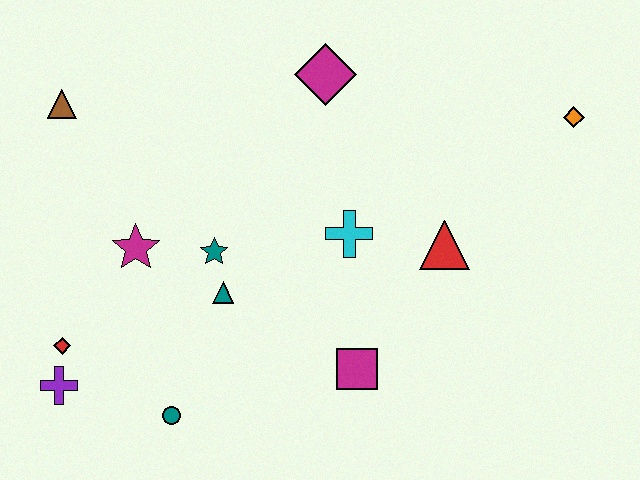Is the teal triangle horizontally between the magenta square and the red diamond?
Yes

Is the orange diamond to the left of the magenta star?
No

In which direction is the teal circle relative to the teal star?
The teal circle is below the teal star.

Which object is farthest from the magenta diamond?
The purple cross is farthest from the magenta diamond.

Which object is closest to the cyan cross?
The red triangle is closest to the cyan cross.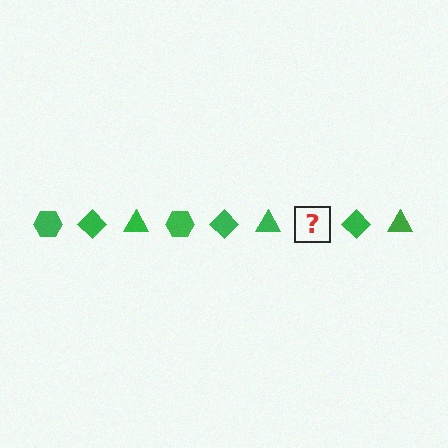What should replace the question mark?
The question mark should be replaced with a green hexagon.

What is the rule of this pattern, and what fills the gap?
The rule is that the pattern cycles through hexagon, diamond, triangle shapes in green. The gap should be filled with a green hexagon.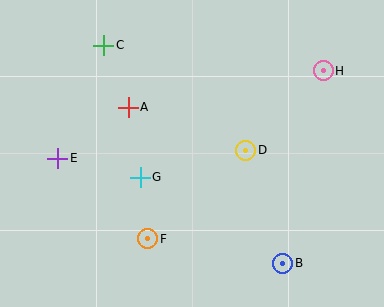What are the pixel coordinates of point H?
Point H is at (323, 71).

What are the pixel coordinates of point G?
Point G is at (140, 177).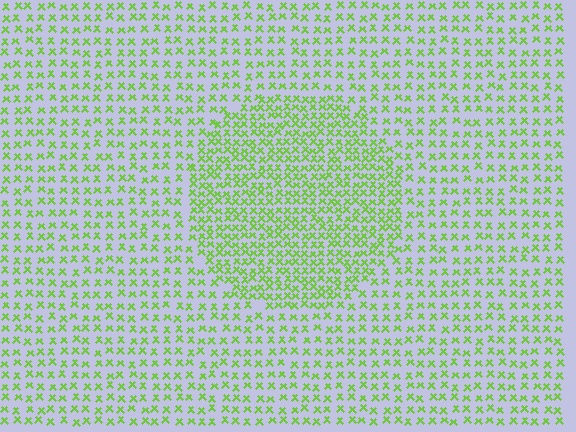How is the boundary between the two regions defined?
The boundary is defined by a change in element density (approximately 1.8x ratio). All elements are the same color, size, and shape.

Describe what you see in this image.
The image contains small lime elements arranged at two different densities. A circle-shaped region is visible where the elements are more densely packed than the surrounding area.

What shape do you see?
I see a circle.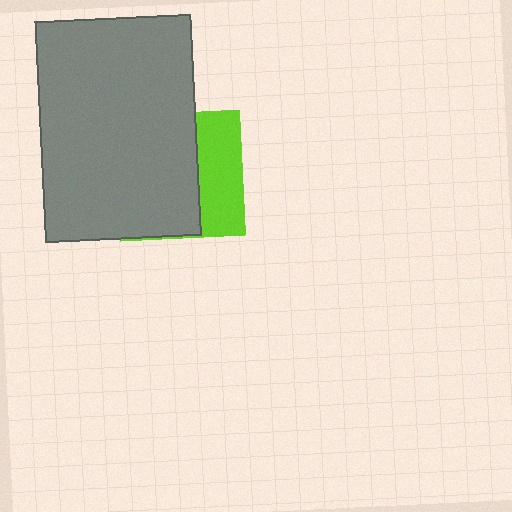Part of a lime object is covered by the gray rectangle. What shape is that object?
It is a square.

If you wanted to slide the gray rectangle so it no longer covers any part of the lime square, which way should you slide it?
Slide it left — that is the most direct way to separate the two shapes.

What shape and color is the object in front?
The object in front is a gray rectangle.